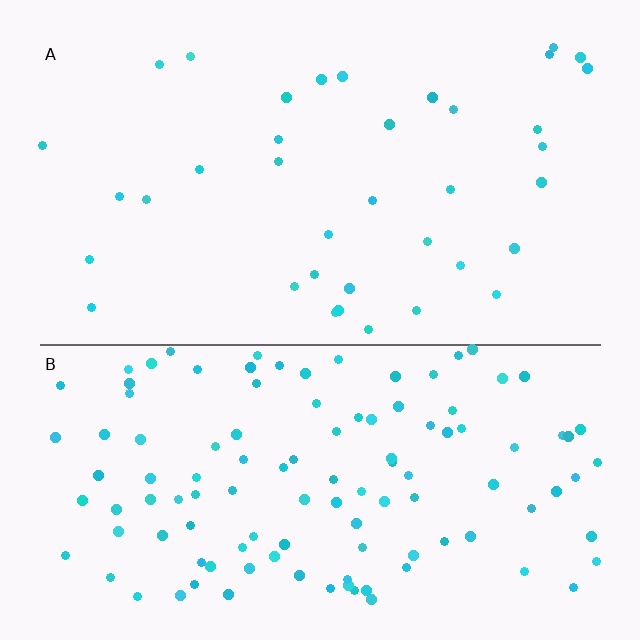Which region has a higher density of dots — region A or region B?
B (the bottom).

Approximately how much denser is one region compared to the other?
Approximately 3.1× — region B over region A.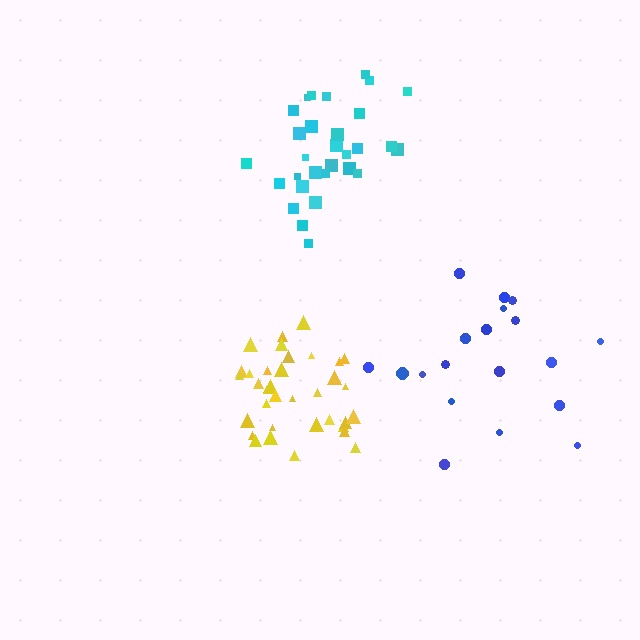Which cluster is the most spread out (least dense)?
Blue.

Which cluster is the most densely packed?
Yellow.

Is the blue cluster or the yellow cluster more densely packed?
Yellow.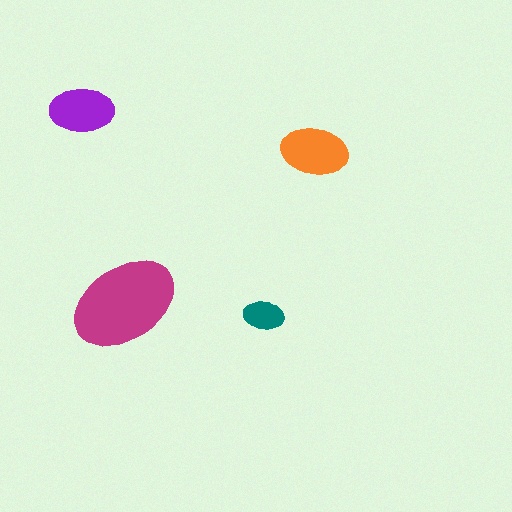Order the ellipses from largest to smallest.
the magenta one, the orange one, the purple one, the teal one.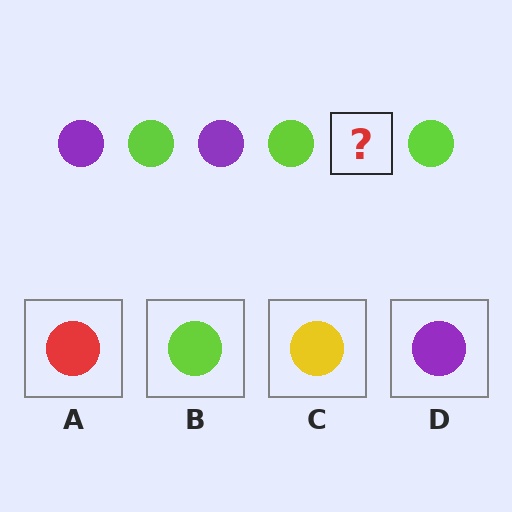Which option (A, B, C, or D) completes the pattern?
D.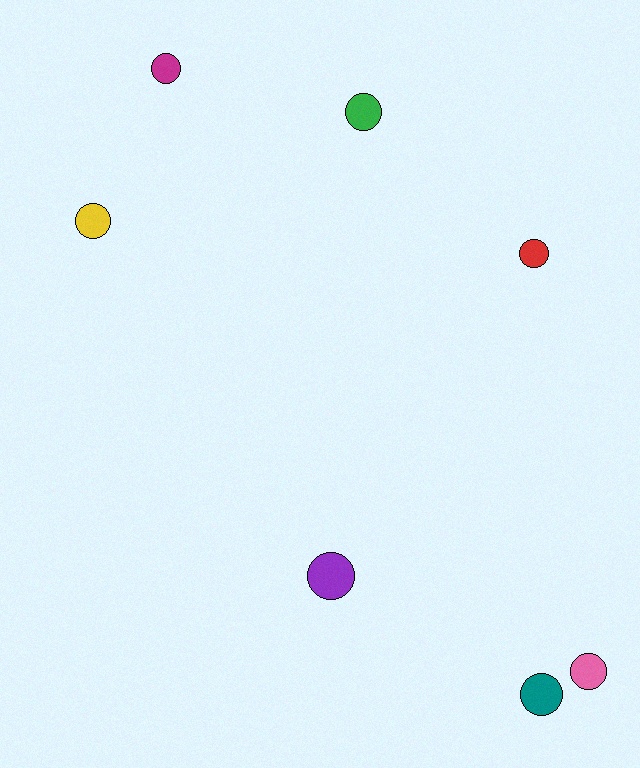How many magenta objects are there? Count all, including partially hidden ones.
There is 1 magenta object.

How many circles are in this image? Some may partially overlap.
There are 7 circles.